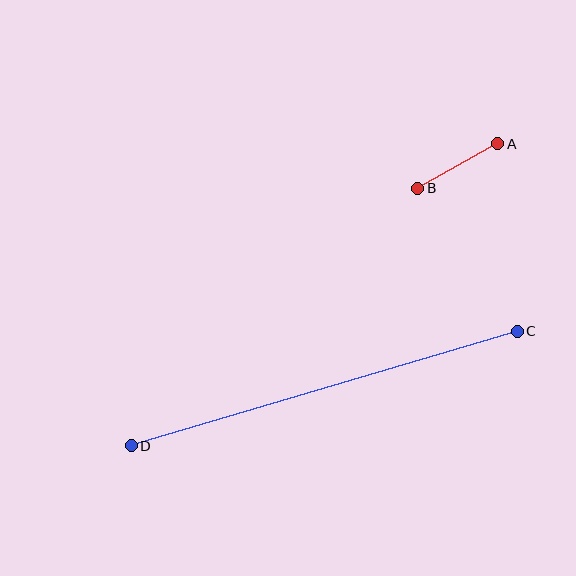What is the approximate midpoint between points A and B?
The midpoint is at approximately (458, 166) pixels.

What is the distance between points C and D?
The distance is approximately 403 pixels.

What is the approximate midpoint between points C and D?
The midpoint is at approximately (324, 389) pixels.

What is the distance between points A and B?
The distance is approximately 92 pixels.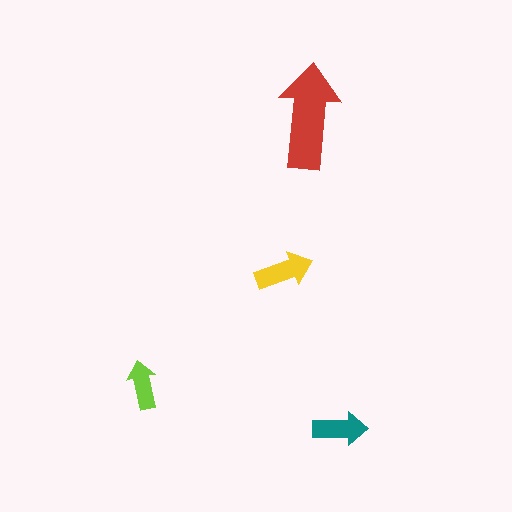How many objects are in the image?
There are 4 objects in the image.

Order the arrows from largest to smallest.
the red one, the yellow one, the teal one, the lime one.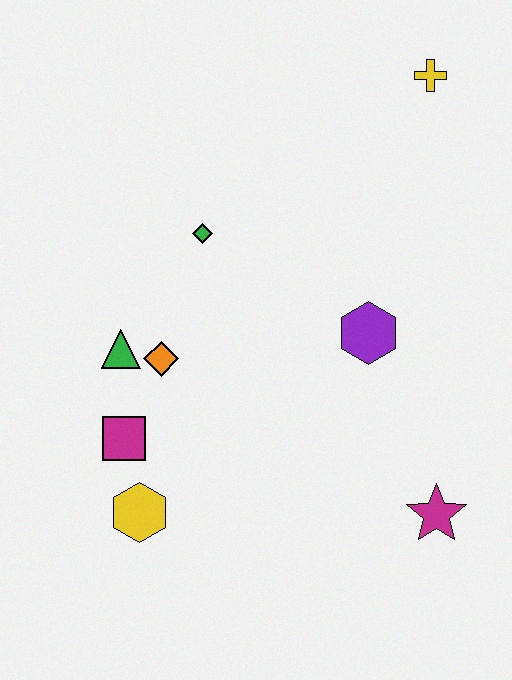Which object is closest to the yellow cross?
The purple hexagon is closest to the yellow cross.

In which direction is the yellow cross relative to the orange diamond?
The yellow cross is above the orange diamond.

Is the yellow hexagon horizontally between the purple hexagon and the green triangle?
Yes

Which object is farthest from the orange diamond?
The yellow cross is farthest from the orange diamond.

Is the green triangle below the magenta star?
No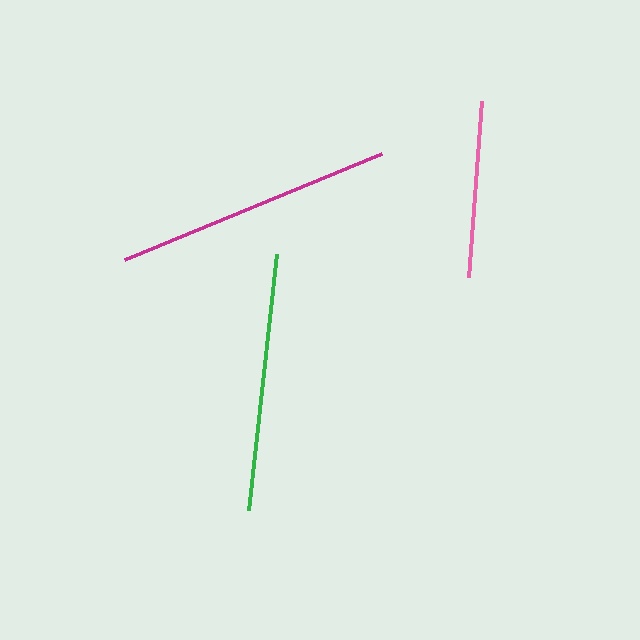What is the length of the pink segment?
The pink segment is approximately 177 pixels long.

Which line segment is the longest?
The magenta line is the longest at approximately 278 pixels.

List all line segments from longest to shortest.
From longest to shortest: magenta, green, pink.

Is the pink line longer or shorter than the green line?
The green line is longer than the pink line.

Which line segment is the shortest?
The pink line is the shortest at approximately 177 pixels.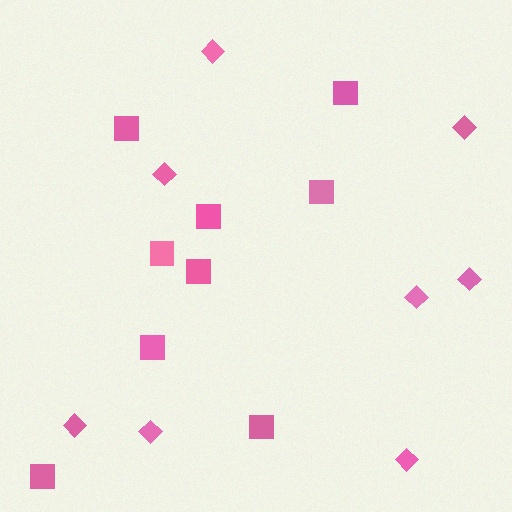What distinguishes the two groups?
There are 2 groups: one group of diamonds (8) and one group of squares (9).